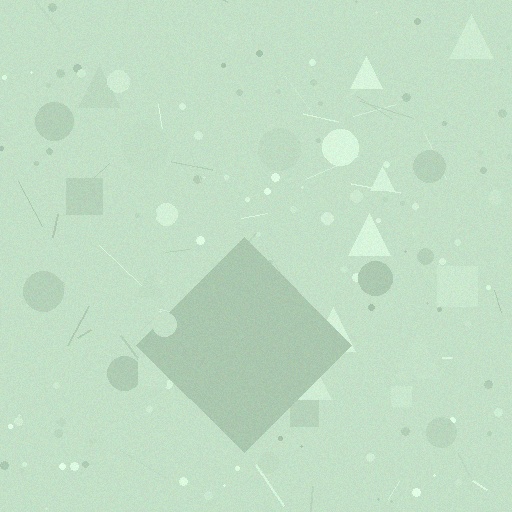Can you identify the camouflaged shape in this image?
The camouflaged shape is a diamond.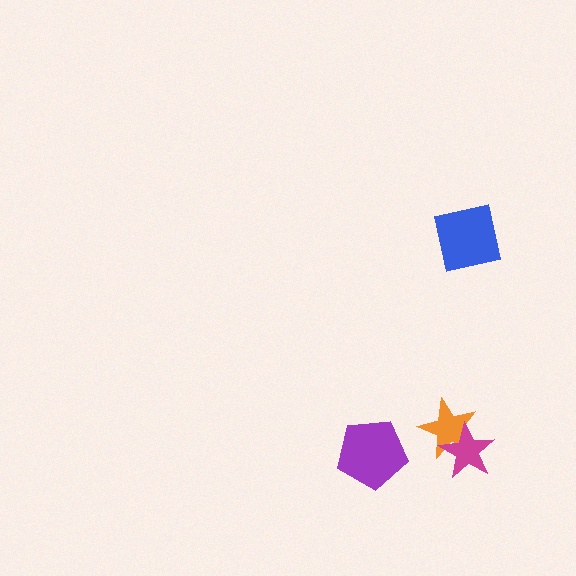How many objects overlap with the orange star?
1 object overlaps with the orange star.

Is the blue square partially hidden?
No, no other shape covers it.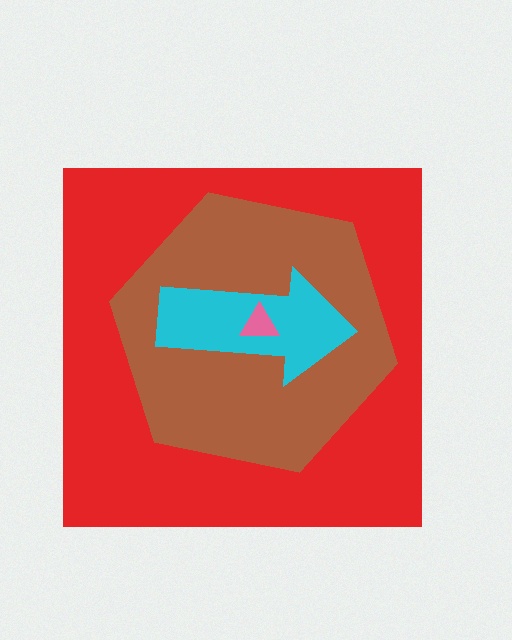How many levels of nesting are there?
4.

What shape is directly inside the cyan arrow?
The pink triangle.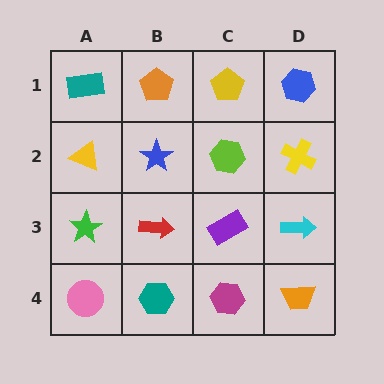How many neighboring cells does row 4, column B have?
3.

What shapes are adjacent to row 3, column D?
A yellow cross (row 2, column D), an orange trapezoid (row 4, column D), a purple rectangle (row 3, column C).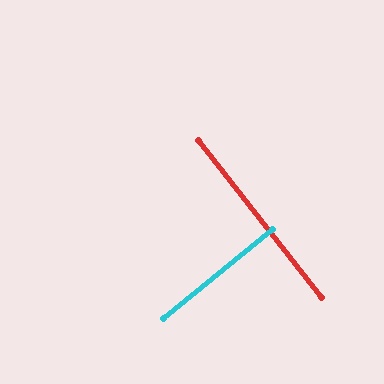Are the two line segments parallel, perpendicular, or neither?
Perpendicular — they meet at approximately 89°.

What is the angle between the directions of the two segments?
Approximately 89 degrees.